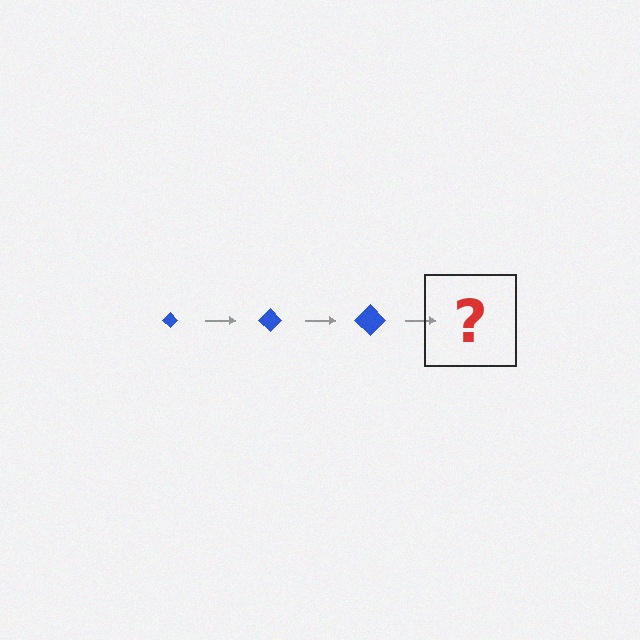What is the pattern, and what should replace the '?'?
The pattern is that the diamond gets progressively larger each step. The '?' should be a blue diamond, larger than the previous one.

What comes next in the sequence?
The next element should be a blue diamond, larger than the previous one.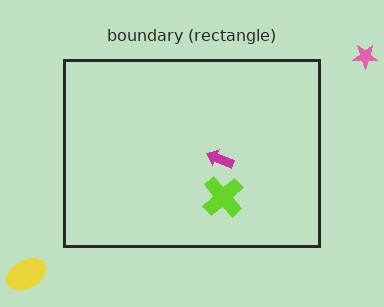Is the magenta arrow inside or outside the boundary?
Inside.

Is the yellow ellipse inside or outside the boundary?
Outside.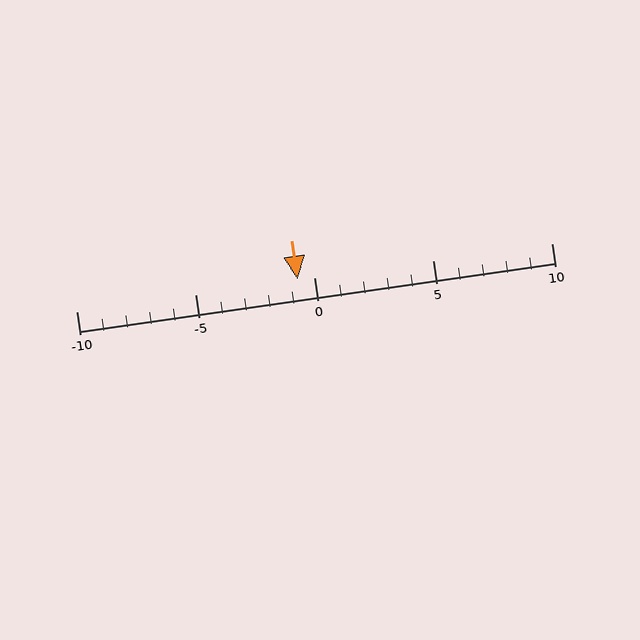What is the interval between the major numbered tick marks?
The major tick marks are spaced 5 units apart.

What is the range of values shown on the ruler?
The ruler shows values from -10 to 10.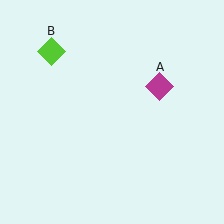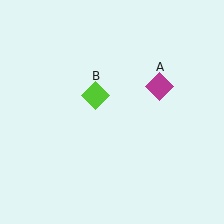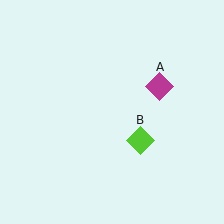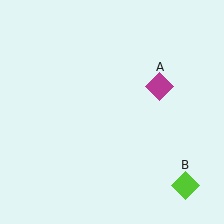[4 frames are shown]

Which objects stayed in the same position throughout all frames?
Magenta diamond (object A) remained stationary.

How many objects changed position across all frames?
1 object changed position: lime diamond (object B).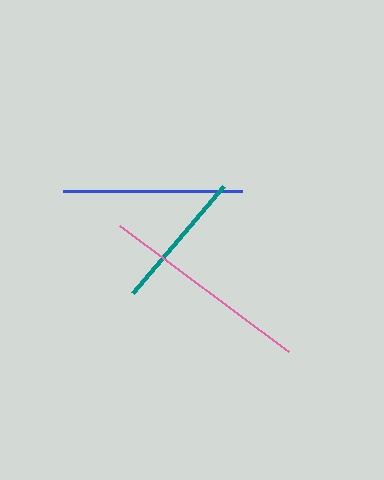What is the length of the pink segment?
The pink segment is approximately 211 pixels long.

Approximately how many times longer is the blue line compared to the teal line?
The blue line is approximately 1.3 times the length of the teal line.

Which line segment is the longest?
The pink line is the longest at approximately 211 pixels.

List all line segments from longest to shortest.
From longest to shortest: pink, blue, teal.